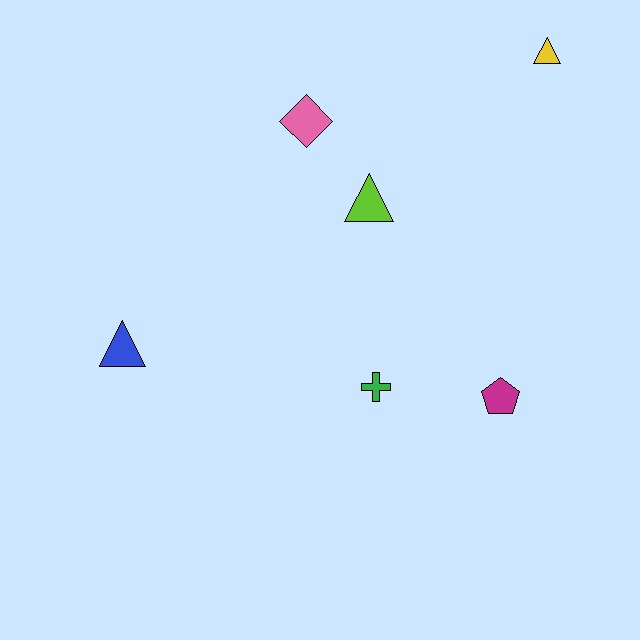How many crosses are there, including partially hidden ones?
There is 1 cross.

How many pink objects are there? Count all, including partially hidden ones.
There is 1 pink object.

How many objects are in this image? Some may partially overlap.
There are 6 objects.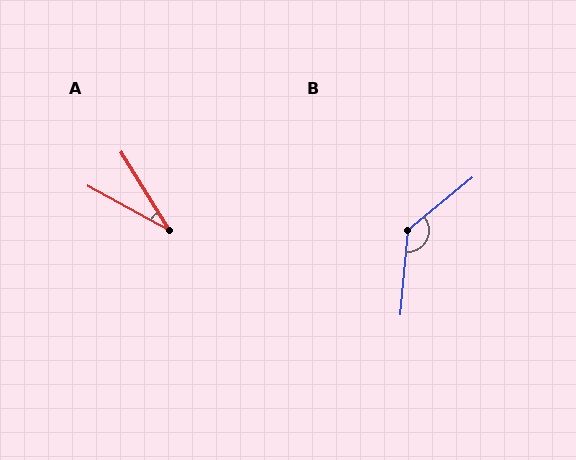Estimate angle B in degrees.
Approximately 135 degrees.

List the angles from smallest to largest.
A (30°), B (135°).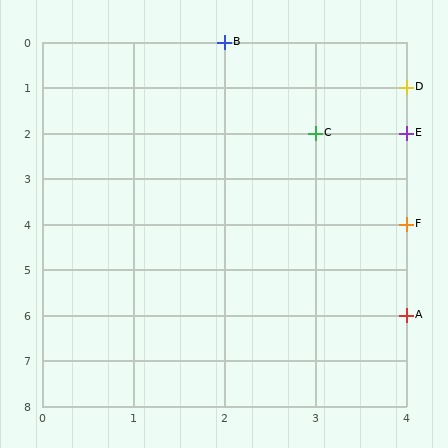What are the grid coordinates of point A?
Point A is at grid coordinates (4, 6).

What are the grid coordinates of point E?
Point E is at grid coordinates (4, 2).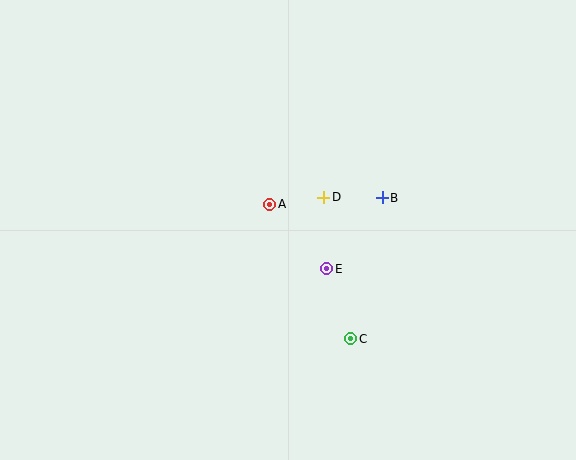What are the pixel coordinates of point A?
Point A is at (270, 204).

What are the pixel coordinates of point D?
Point D is at (324, 198).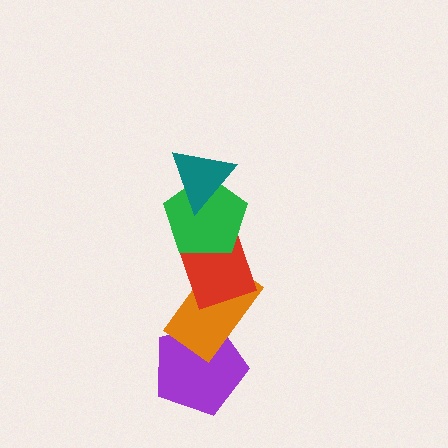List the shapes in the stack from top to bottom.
From top to bottom: the teal triangle, the green pentagon, the red diamond, the orange rectangle, the purple pentagon.